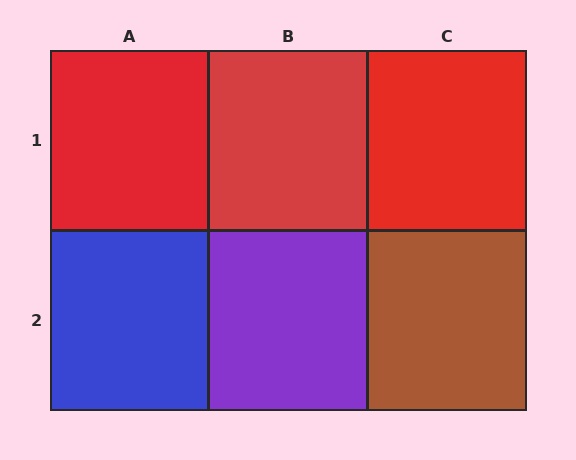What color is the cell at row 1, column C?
Red.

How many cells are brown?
1 cell is brown.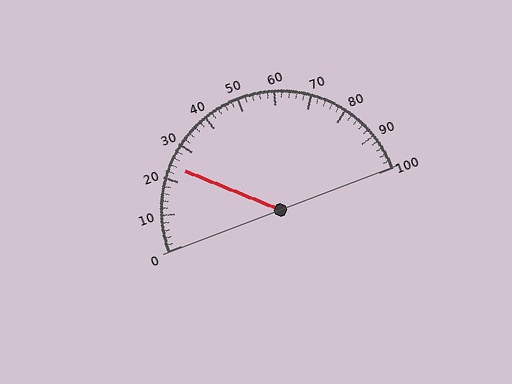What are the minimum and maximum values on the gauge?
The gauge ranges from 0 to 100.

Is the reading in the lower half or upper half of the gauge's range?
The reading is in the lower half of the range (0 to 100).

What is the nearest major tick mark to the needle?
The nearest major tick mark is 20.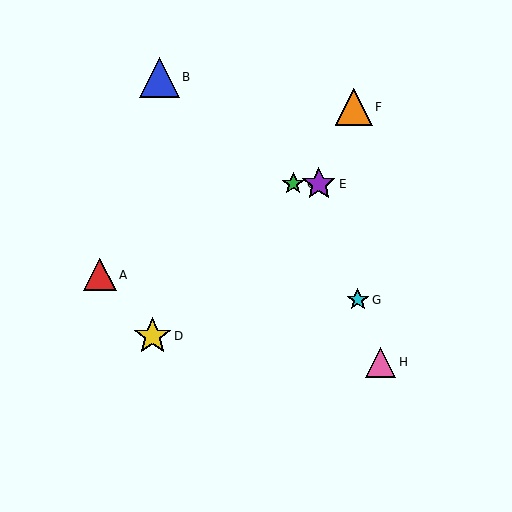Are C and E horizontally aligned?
Yes, both are at y≈184.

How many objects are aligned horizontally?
2 objects (C, E) are aligned horizontally.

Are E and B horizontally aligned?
No, E is at y≈184 and B is at y≈77.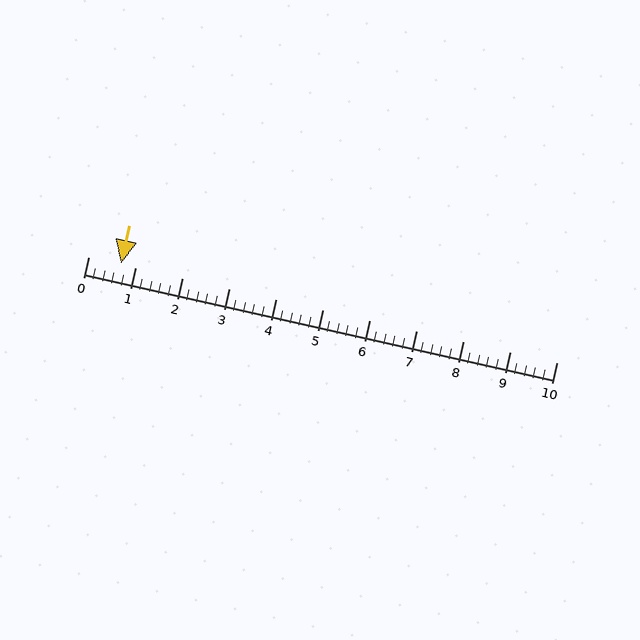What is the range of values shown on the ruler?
The ruler shows values from 0 to 10.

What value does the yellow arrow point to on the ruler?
The yellow arrow points to approximately 0.7.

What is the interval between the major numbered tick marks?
The major tick marks are spaced 1 units apart.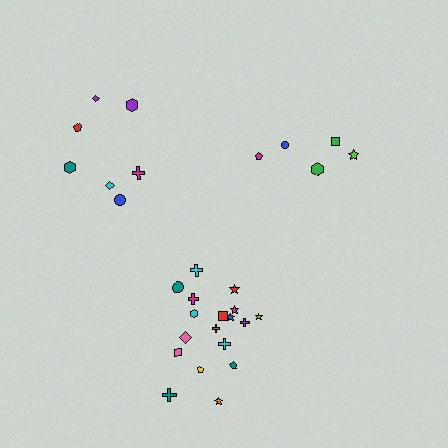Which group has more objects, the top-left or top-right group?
The top-left group.